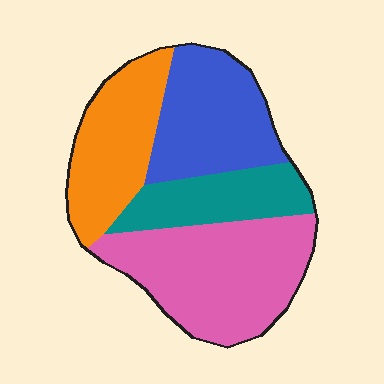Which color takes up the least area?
Teal, at roughly 15%.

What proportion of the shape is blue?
Blue takes up between a sixth and a third of the shape.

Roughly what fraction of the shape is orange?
Orange covers roughly 25% of the shape.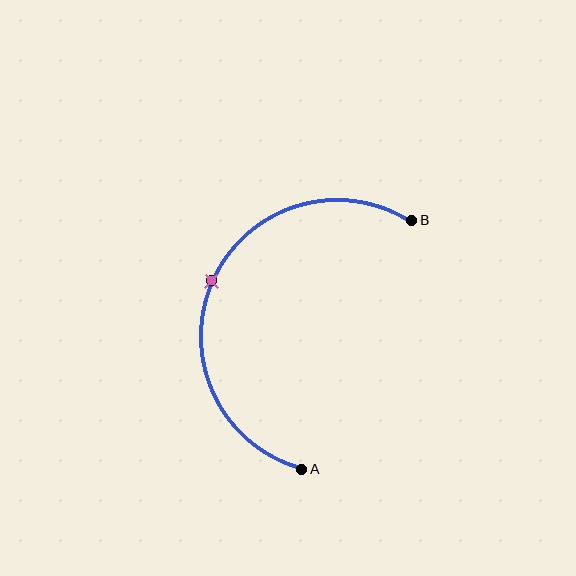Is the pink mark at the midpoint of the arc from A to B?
Yes. The pink mark lies on the arc at equal arc-length from both A and B — it is the arc midpoint.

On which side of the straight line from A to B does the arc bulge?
The arc bulges to the left of the straight line connecting A and B.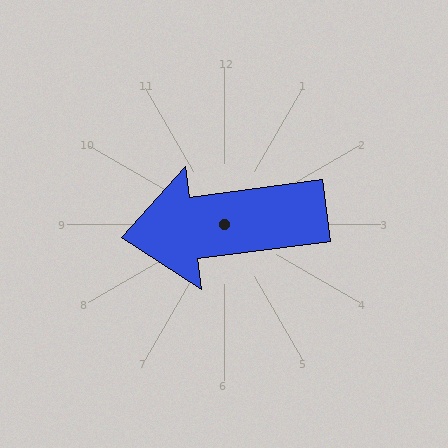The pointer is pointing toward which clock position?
Roughly 9 o'clock.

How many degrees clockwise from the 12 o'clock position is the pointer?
Approximately 262 degrees.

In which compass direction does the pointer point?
West.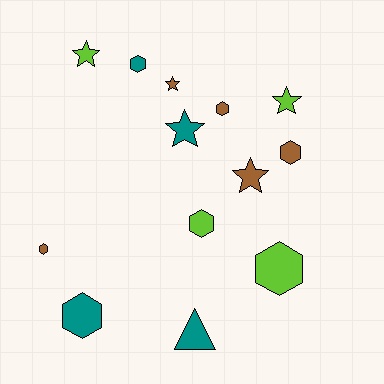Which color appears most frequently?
Brown, with 5 objects.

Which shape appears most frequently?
Hexagon, with 7 objects.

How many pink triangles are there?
There are no pink triangles.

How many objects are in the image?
There are 13 objects.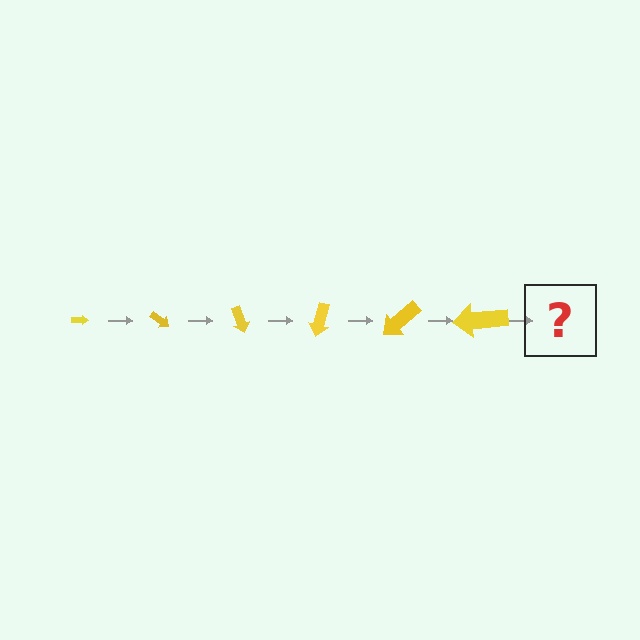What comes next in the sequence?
The next element should be an arrow, larger than the previous one and rotated 210 degrees from the start.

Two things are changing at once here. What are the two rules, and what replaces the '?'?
The two rules are that the arrow grows larger each step and it rotates 35 degrees each step. The '?' should be an arrow, larger than the previous one and rotated 210 degrees from the start.